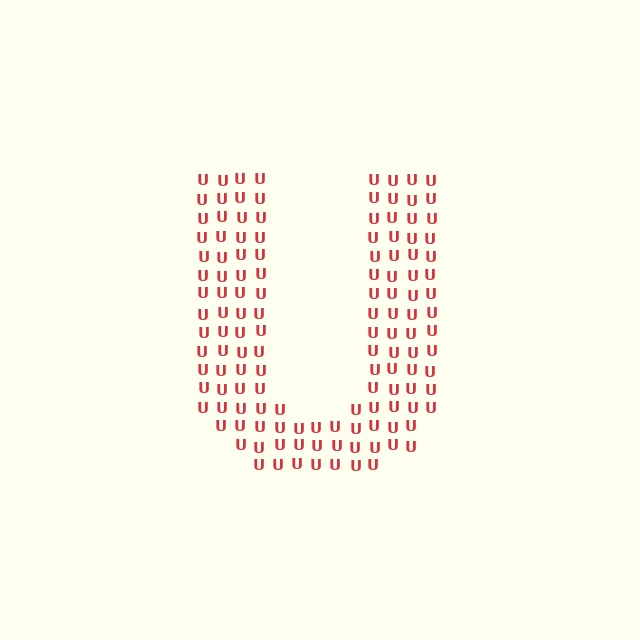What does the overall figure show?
The overall figure shows the letter U.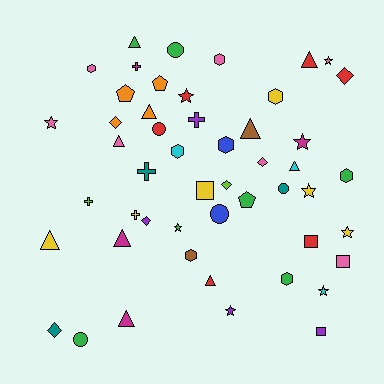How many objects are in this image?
There are 50 objects.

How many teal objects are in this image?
There are 3 teal objects.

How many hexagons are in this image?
There are 8 hexagons.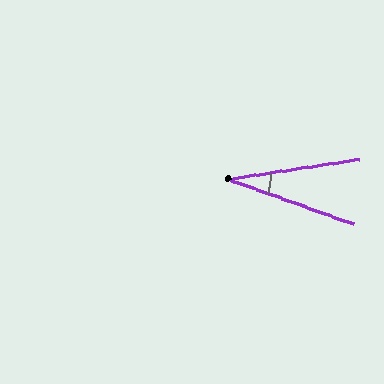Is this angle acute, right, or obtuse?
It is acute.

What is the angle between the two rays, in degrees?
Approximately 28 degrees.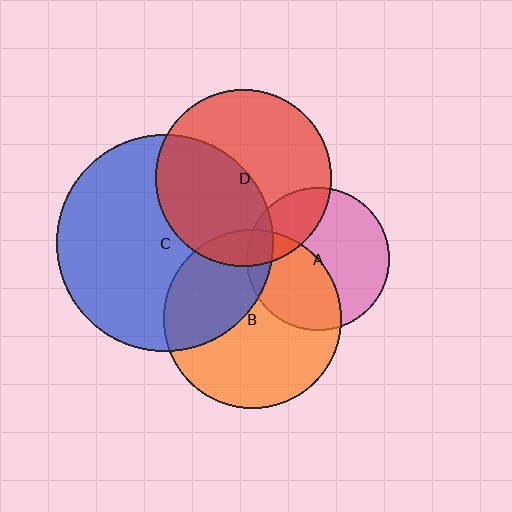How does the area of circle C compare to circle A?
Approximately 2.3 times.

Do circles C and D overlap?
Yes.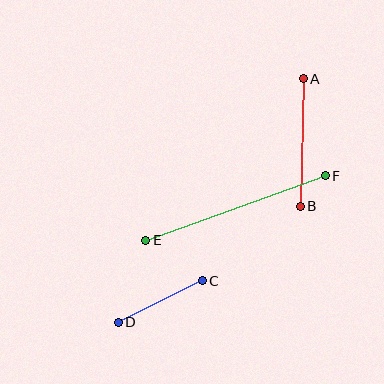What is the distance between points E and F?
The distance is approximately 191 pixels.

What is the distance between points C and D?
The distance is approximately 94 pixels.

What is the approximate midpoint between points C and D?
The midpoint is at approximately (160, 301) pixels.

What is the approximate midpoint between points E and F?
The midpoint is at approximately (236, 208) pixels.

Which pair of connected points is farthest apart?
Points E and F are farthest apart.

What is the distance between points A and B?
The distance is approximately 128 pixels.